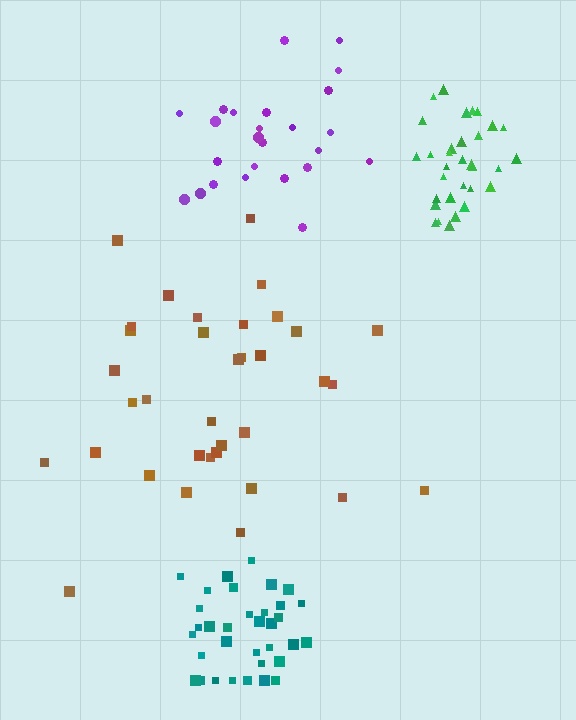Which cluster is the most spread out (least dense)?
Brown.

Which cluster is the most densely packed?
Teal.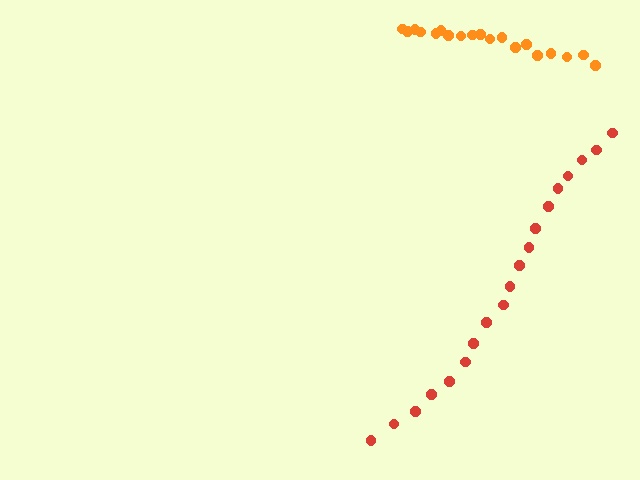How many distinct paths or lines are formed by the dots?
There are 2 distinct paths.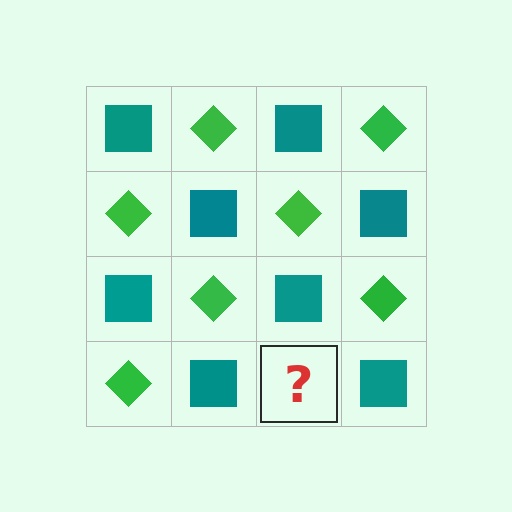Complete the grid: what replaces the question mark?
The question mark should be replaced with a green diamond.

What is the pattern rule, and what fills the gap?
The rule is that it alternates teal square and green diamond in a checkerboard pattern. The gap should be filled with a green diamond.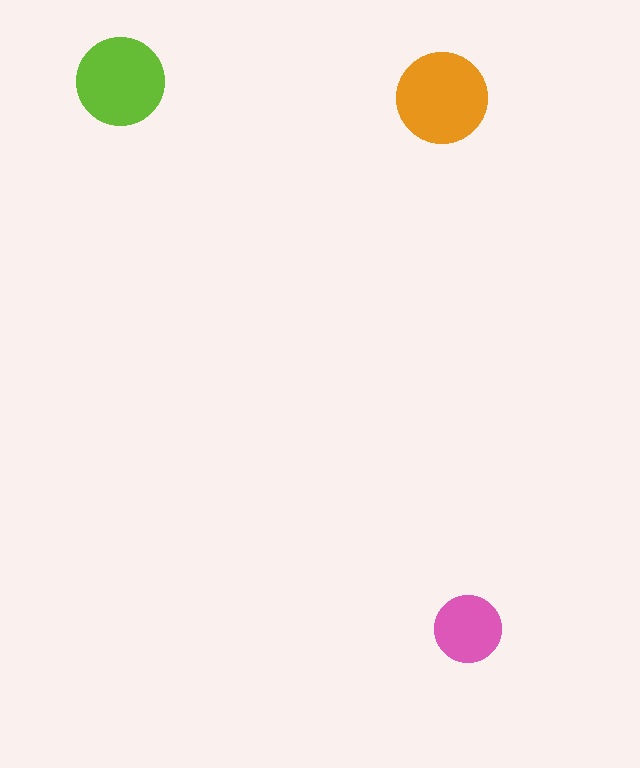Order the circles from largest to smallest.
the orange one, the lime one, the pink one.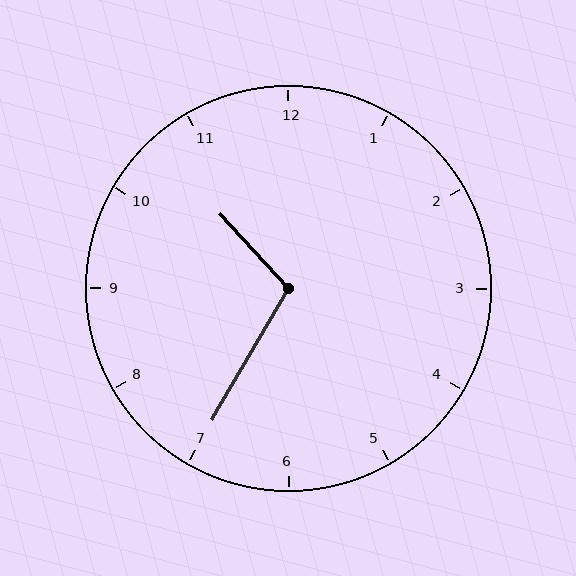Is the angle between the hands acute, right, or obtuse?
It is obtuse.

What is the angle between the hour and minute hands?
Approximately 108 degrees.